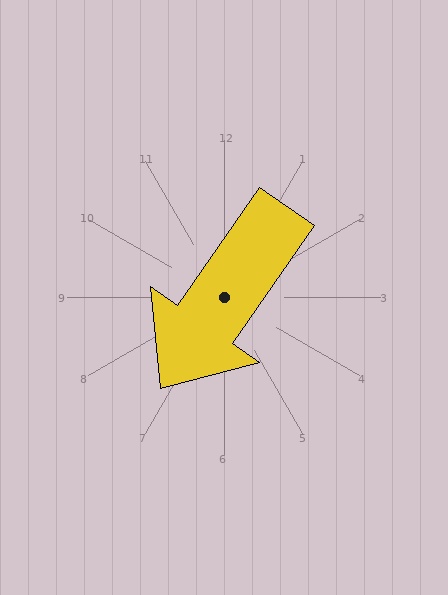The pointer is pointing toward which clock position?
Roughly 7 o'clock.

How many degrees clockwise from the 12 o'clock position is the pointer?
Approximately 215 degrees.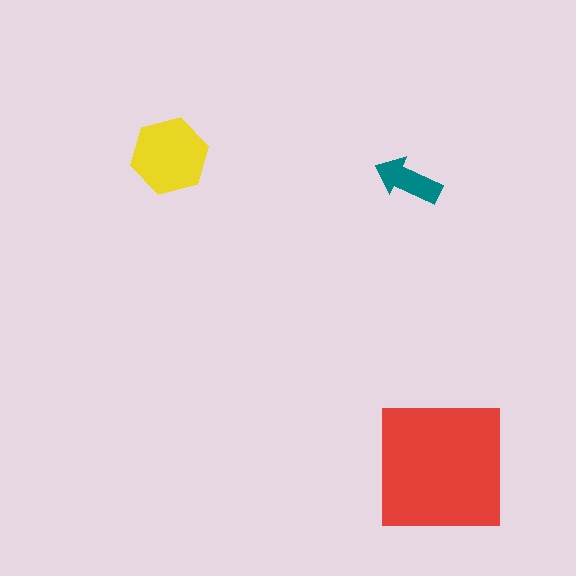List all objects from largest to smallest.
The red square, the yellow hexagon, the teal arrow.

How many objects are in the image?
There are 3 objects in the image.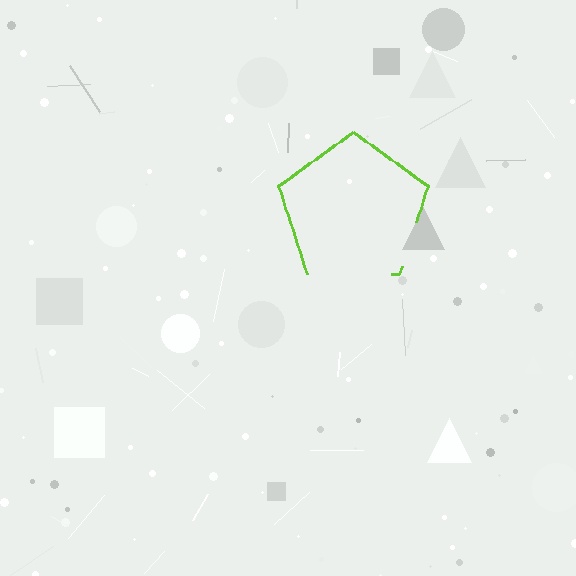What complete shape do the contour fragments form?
The contour fragments form a pentagon.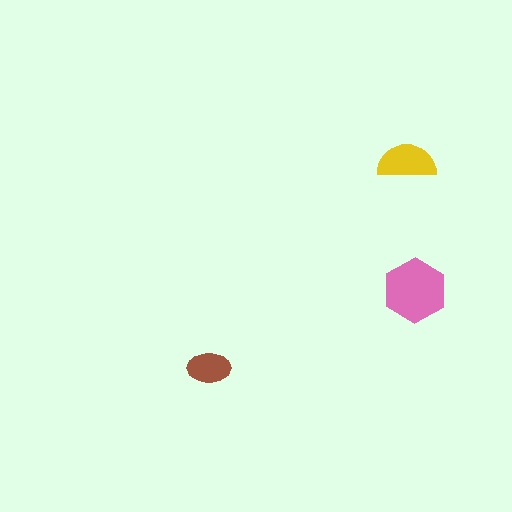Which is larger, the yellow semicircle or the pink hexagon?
The pink hexagon.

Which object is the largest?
The pink hexagon.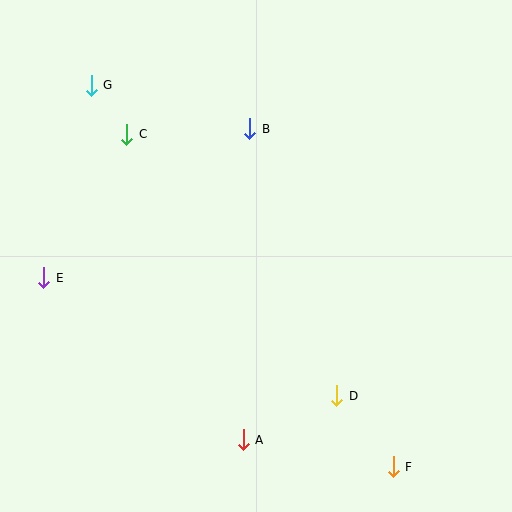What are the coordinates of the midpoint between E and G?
The midpoint between E and G is at (68, 181).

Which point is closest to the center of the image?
Point B at (250, 129) is closest to the center.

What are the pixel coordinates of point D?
Point D is at (337, 396).